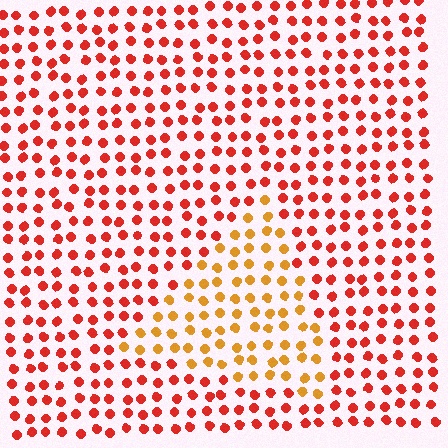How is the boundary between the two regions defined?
The boundary is defined purely by a slight shift in hue (about 36 degrees). Spacing, size, and orientation are identical on both sides.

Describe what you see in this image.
The image is filled with small red elements in a uniform arrangement. A triangle-shaped region is visible where the elements are tinted to a slightly different hue, forming a subtle color boundary.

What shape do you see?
I see a triangle.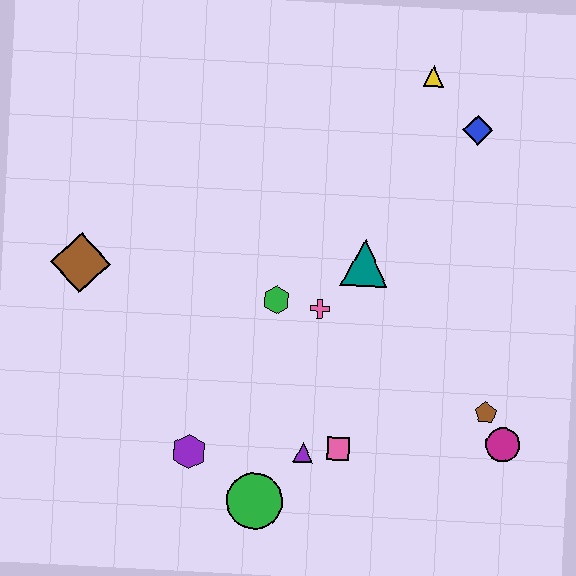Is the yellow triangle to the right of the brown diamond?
Yes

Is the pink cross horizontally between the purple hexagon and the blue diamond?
Yes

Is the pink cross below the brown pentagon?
No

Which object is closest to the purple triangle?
The pink square is closest to the purple triangle.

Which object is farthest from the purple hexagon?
The yellow triangle is farthest from the purple hexagon.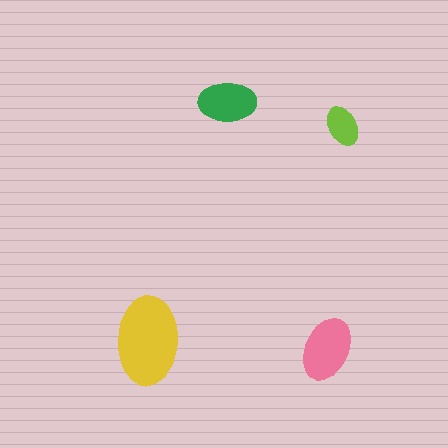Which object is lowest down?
The pink ellipse is bottommost.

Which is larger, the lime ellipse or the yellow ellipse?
The yellow one.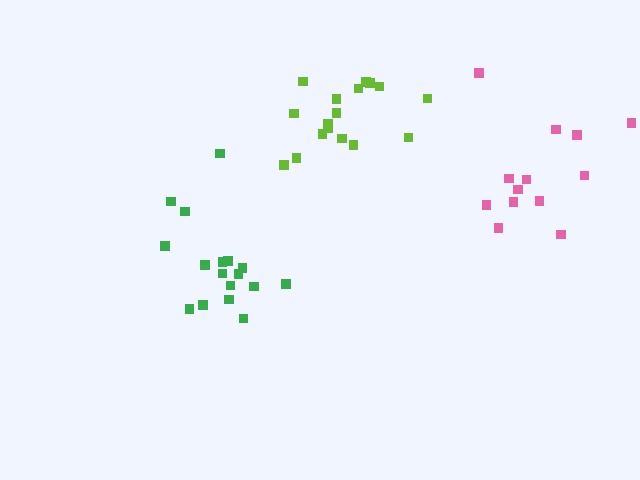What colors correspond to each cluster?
The clusters are colored: green, pink, lime.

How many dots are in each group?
Group 1: 17 dots, Group 2: 14 dots, Group 3: 17 dots (48 total).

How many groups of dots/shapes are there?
There are 3 groups.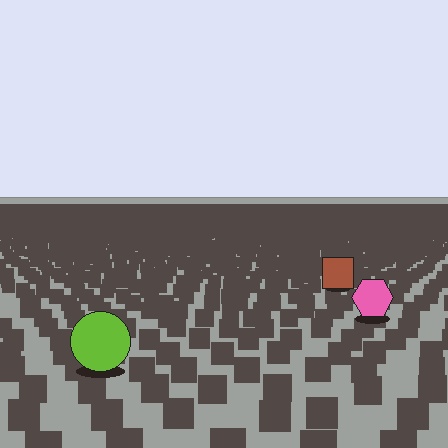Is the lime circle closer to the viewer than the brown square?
Yes. The lime circle is closer — you can tell from the texture gradient: the ground texture is coarser near it.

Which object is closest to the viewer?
The lime circle is closest. The texture marks near it are larger and more spread out.